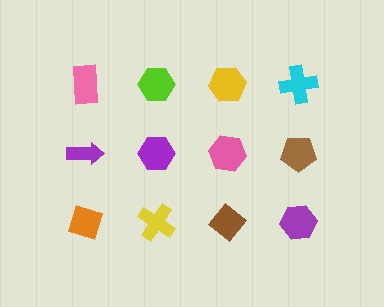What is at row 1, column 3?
A yellow hexagon.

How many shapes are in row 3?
4 shapes.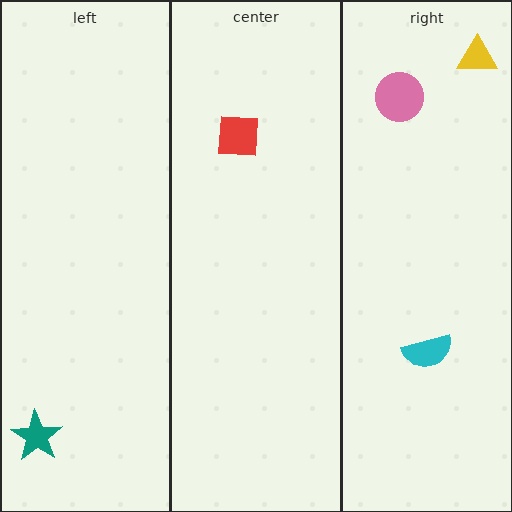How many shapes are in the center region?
1.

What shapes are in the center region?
The red square.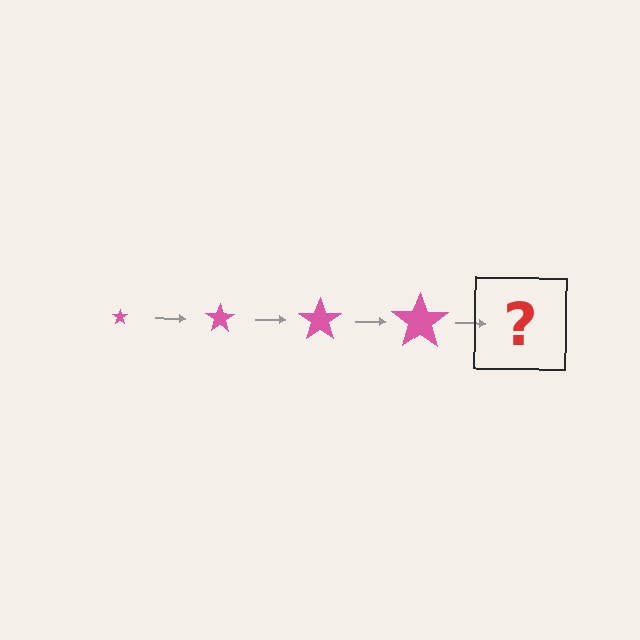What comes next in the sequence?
The next element should be a pink star, larger than the previous one.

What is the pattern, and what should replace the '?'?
The pattern is that the star gets progressively larger each step. The '?' should be a pink star, larger than the previous one.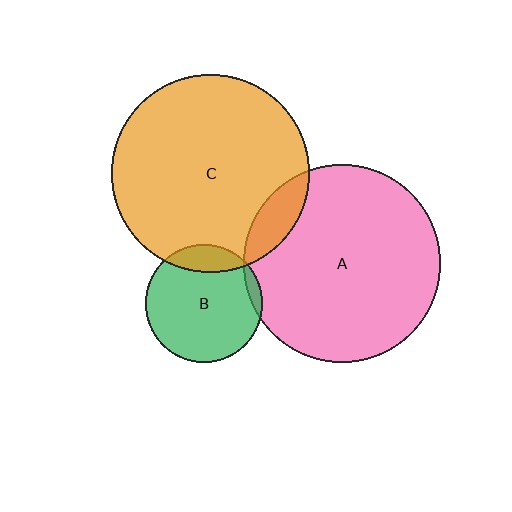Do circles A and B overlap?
Yes.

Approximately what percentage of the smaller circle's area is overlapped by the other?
Approximately 5%.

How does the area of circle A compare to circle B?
Approximately 2.8 times.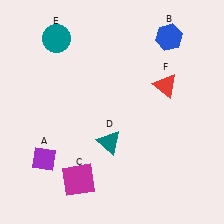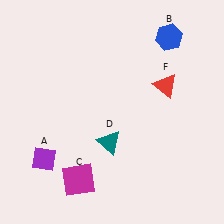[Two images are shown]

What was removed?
The teal circle (E) was removed in Image 2.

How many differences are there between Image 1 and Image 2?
There is 1 difference between the two images.